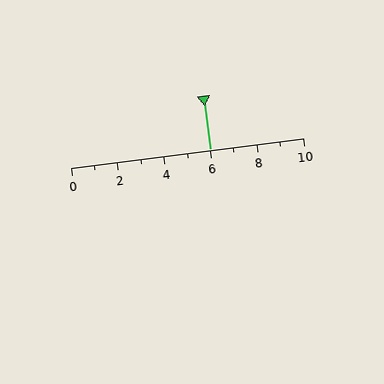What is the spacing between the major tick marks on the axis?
The major ticks are spaced 2 apart.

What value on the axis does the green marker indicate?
The marker indicates approximately 6.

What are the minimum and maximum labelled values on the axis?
The axis runs from 0 to 10.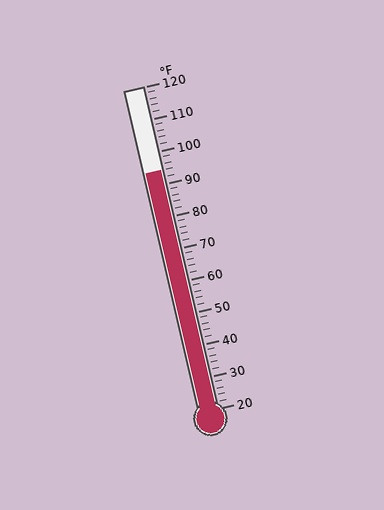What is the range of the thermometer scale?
The thermometer scale ranges from 20°F to 120°F.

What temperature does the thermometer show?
The thermometer shows approximately 94°F.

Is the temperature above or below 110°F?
The temperature is below 110°F.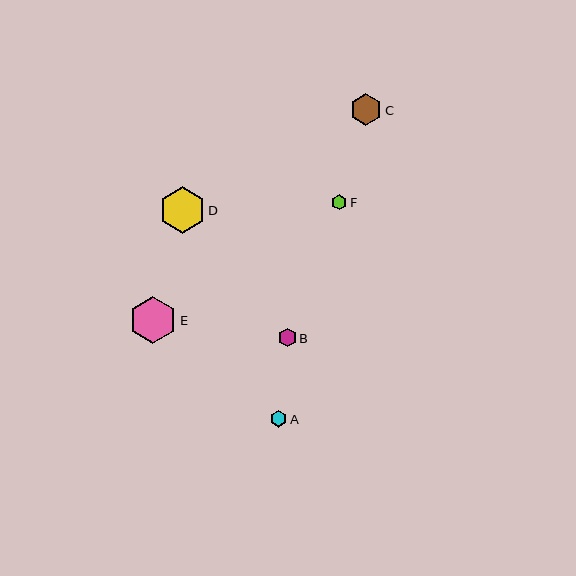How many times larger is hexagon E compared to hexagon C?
Hexagon E is approximately 1.5 times the size of hexagon C.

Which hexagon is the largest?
Hexagon E is the largest with a size of approximately 48 pixels.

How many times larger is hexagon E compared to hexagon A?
Hexagon E is approximately 2.8 times the size of hexagon A.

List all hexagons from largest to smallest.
From largest to smallest: E, D, C, B, A, F.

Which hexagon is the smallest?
Hexagon F is the smallest with a size of approximately 15 pixels.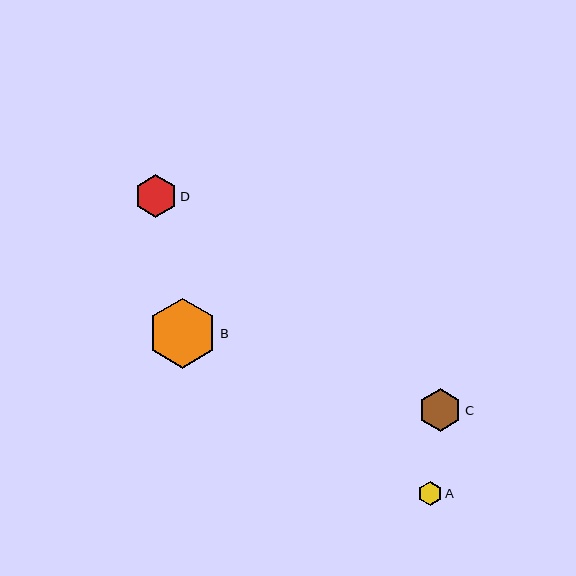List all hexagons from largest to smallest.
From largest to smallest: B, C, D, A.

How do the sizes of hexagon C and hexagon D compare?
Hexagon C and hexagon D are approximately the same size.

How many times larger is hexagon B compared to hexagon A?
Hexagon B is approximately 2.9 times the size of hexagon A.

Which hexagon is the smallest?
Hexagon A is the smallest with a size of approximately 24 pixels.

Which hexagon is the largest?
Hexagon B is the largest with a size of approximately 70 pixels.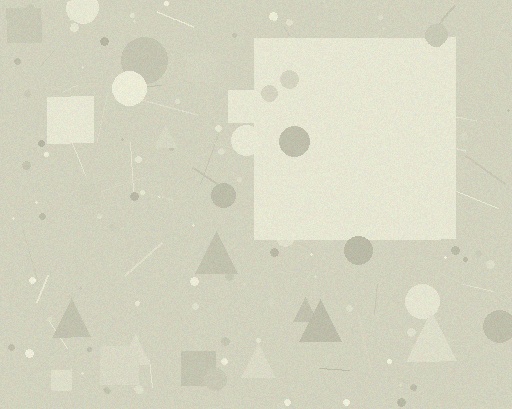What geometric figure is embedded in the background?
A square is embedded in the background.